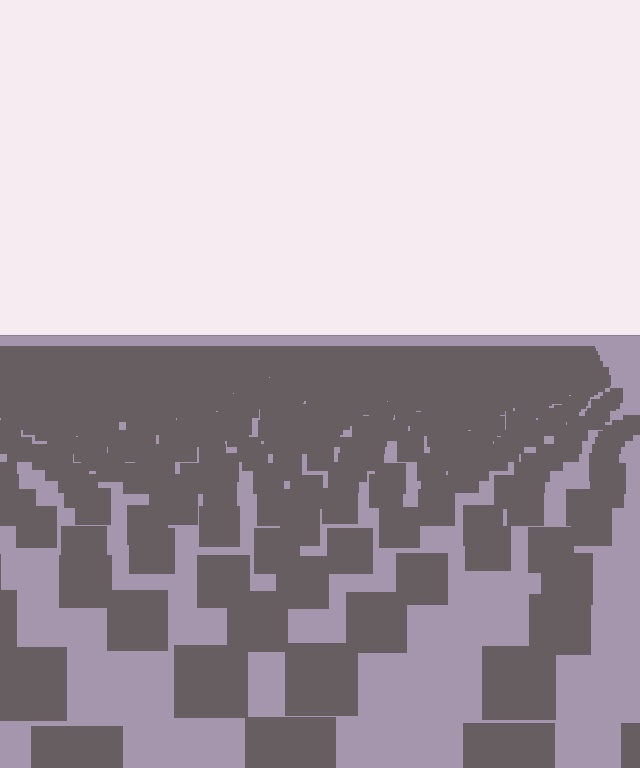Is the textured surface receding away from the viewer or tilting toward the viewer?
The surface is receding away from the viewer. Texture elements get smaller and denser toward the top.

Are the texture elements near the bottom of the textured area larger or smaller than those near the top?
Larger. Near the bottom, elements are closer to the viewer and appear at a bigger on-screen size.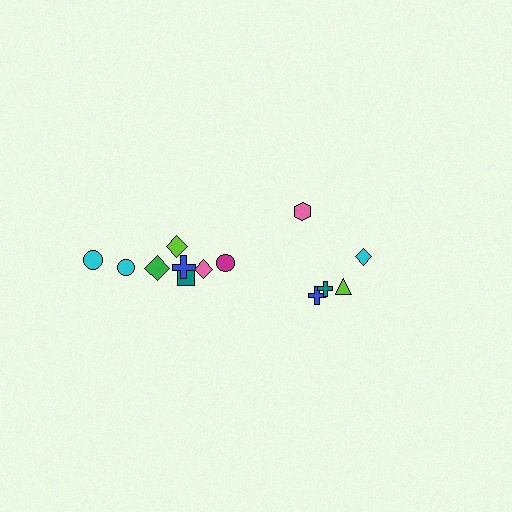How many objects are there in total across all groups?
There are 13 objects.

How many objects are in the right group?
There are 5 objects.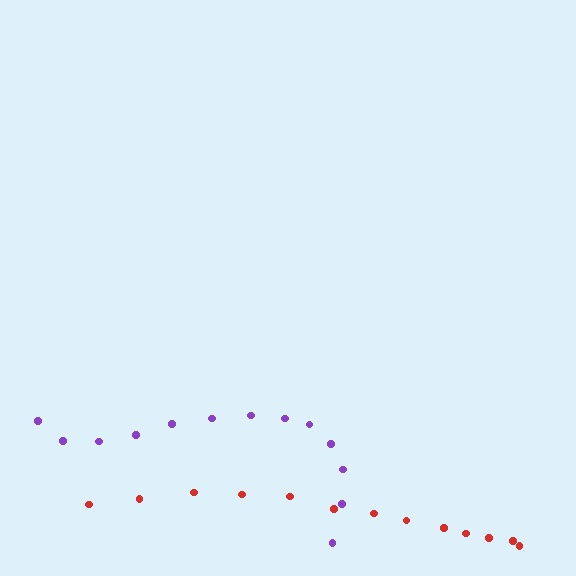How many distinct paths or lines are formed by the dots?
There are 2 distinct paths.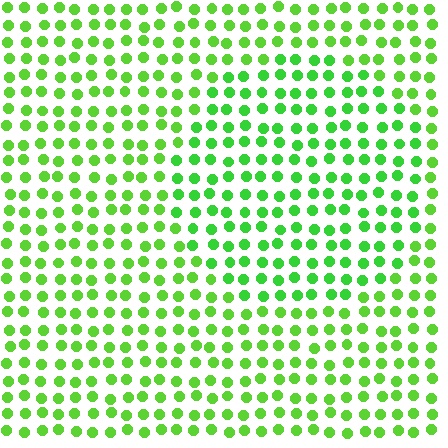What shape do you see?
I see a circle.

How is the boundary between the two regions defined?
The boundary is defined purely by a slight shift in hue (about 16 degrees). Spacing, size, and orientation are identical on both sides.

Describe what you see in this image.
The image is filled with small lime elements in a uniform arrangement. A circle-shaped region is visible where the elements are tinted to a slightly different hue, forming a subtle color boundary.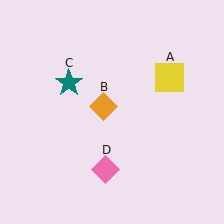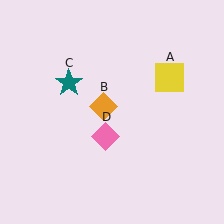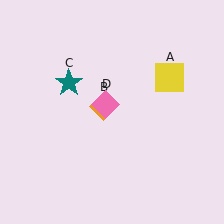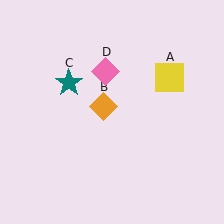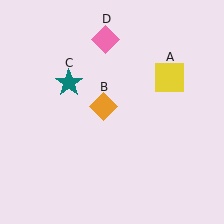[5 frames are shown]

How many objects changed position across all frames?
1 object changed position: pink diamond (object D).